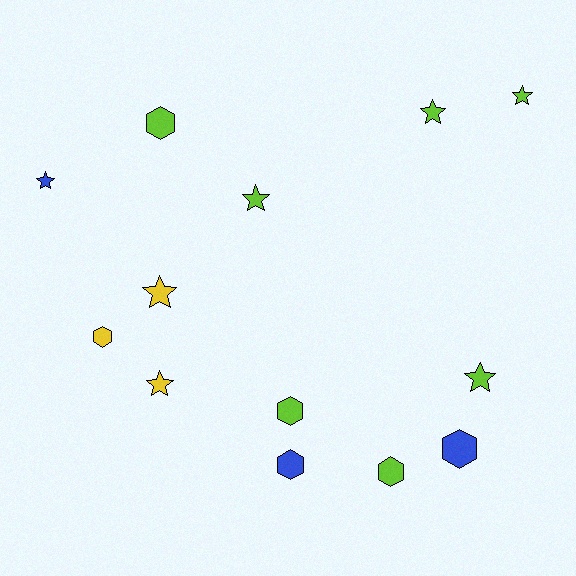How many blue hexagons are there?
There are 2 blue hexagons.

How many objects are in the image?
There are 13 objects.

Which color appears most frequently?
Lime, with 7 objects.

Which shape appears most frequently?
Star, with 7 objects.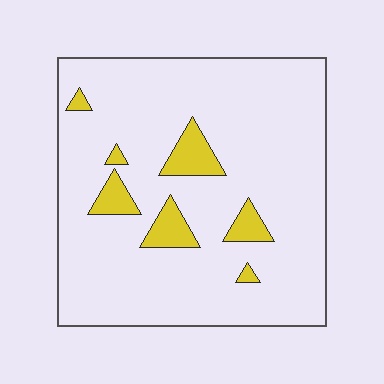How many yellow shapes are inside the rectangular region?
7.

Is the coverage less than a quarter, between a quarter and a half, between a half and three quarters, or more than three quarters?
Less than a quarter.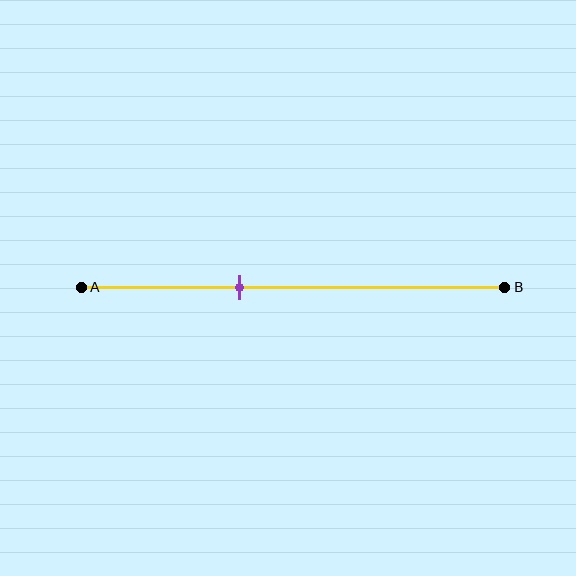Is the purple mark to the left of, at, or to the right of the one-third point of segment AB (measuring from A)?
The purple mark is to the right of the one-third point of segment AB.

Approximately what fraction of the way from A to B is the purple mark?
The purple mark is approximately 35% of the way from A to B.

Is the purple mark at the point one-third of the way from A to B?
No, the mark is at about 35% from A, not at the 33% one-third point.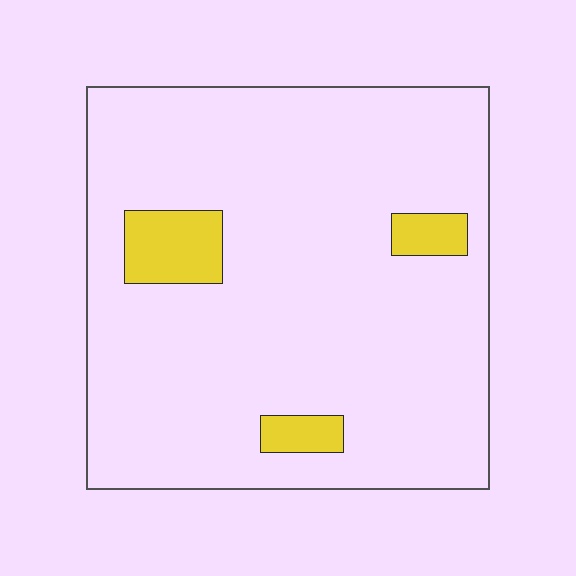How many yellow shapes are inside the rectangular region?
3.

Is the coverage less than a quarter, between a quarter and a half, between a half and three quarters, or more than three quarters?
Less than a quarter.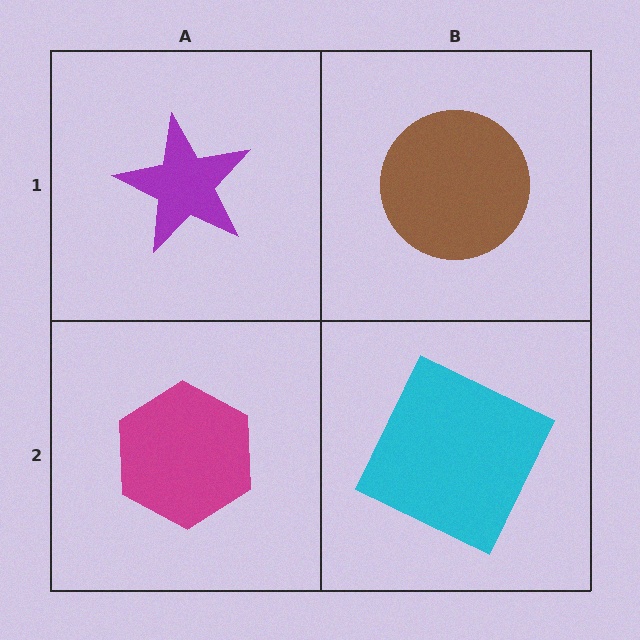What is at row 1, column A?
A purple star.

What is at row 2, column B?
A cyan square.